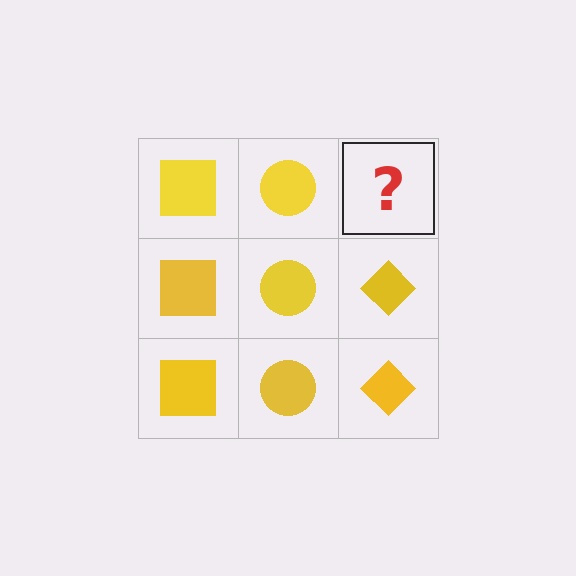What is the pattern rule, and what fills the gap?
The rule is that each column has a consistent shape. The gap should be filled with a yellow diamond.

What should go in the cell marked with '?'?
The missing cell should contain a yellow diamond.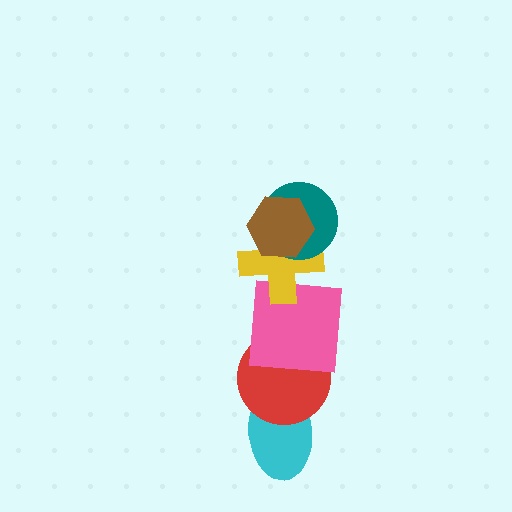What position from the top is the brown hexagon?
The brown hexagon is 1st from the top.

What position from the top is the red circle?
The red circle is 5th from the top.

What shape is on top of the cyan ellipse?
The red circle is on top of the cyan ellipse.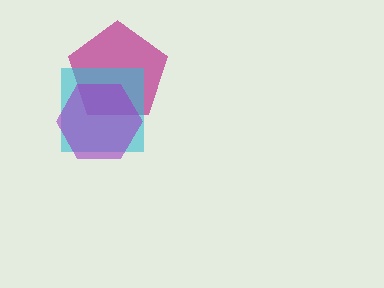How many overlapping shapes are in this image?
There are 3 overlapping shapes in the image.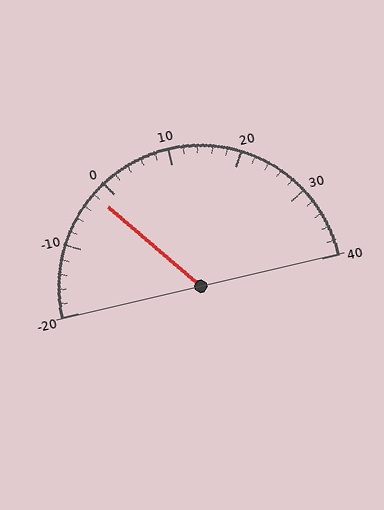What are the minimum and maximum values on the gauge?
The gauge ranges from -20 to 40.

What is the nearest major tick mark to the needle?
The nearest major tick mark is 0.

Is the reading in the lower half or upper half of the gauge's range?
The reading is in the lower half of the range (-20 to 40).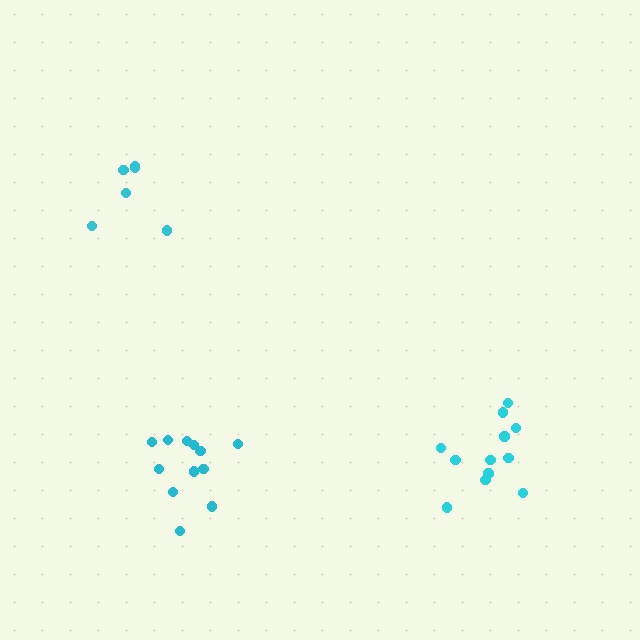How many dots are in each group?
Group 1: 12 dots, Group 2: 6 dots, Group 3: 12 dots (30 total).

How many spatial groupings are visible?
There are 3 spatial groupings.